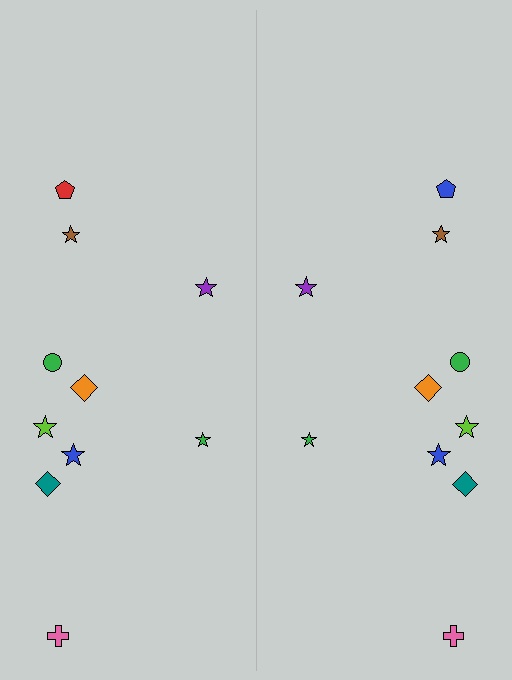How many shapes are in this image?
There are 20 shapes in this image.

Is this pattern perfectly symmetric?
No, the pattern is not perfectly symmetric. The blue pentagon on the right side breaks the symmetry — its mirror counterpart is red.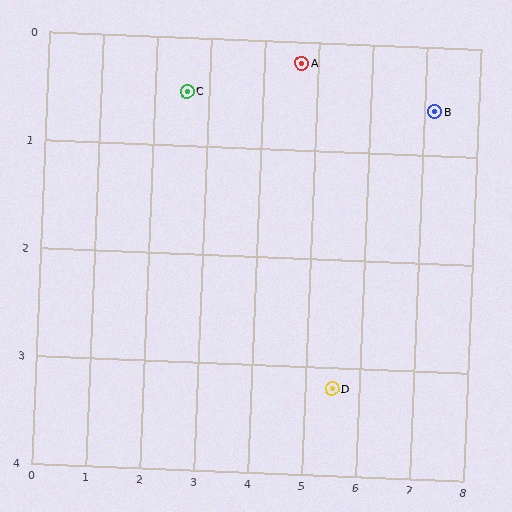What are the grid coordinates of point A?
Point A is at approximately (4.7, 0.2).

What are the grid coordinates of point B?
Point B is at approximately (7.2, 0.6).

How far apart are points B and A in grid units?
Points B and A are about 2.5 grid units apart.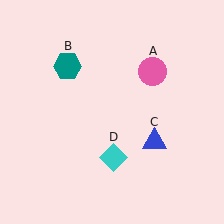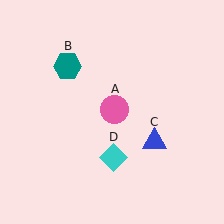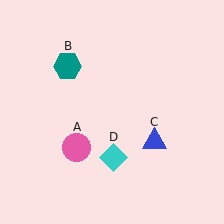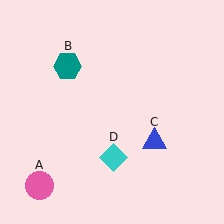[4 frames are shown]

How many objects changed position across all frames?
1 object changed position: pink circle (object A).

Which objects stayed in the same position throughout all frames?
Teal hexagon (object B) and blue triangle (object C) and cyan diamond (object D) remained stationary.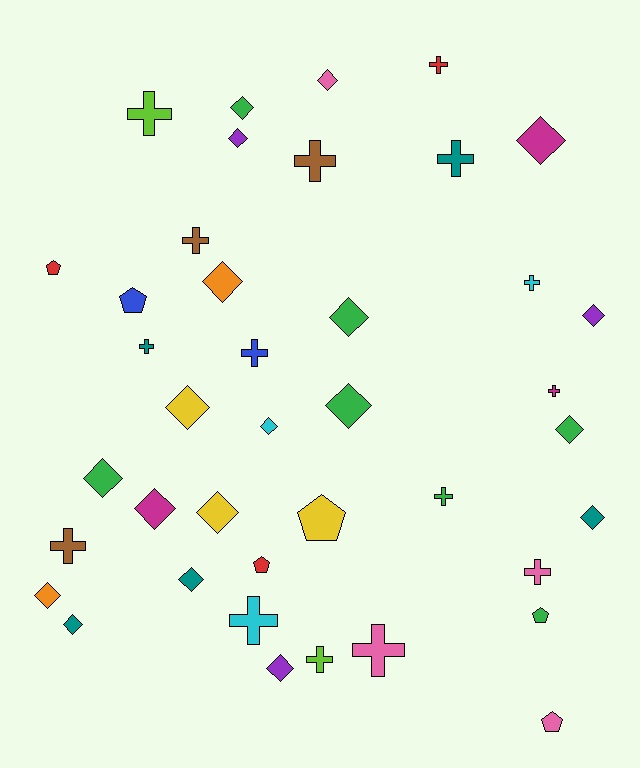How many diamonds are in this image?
There are 19 diamonds.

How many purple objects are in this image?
There are 3 purple objects.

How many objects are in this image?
There are 40 objects.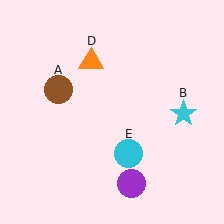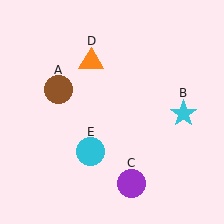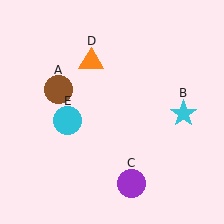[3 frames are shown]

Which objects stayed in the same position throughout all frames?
Brown circle (object A) and cyan star (object B) and purple circle (object C) and orange triangle (object D) remained stationary.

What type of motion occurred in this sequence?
The cyan circle (object E) rotated clockwise around the center of the scene.